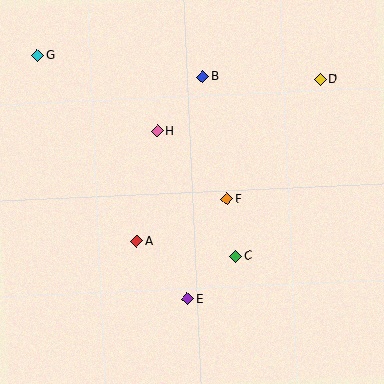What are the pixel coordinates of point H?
Point H is at (158, 131).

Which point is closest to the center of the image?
Point F at (227, 199) is closest to the center.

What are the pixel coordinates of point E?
Point E is at (187, 299).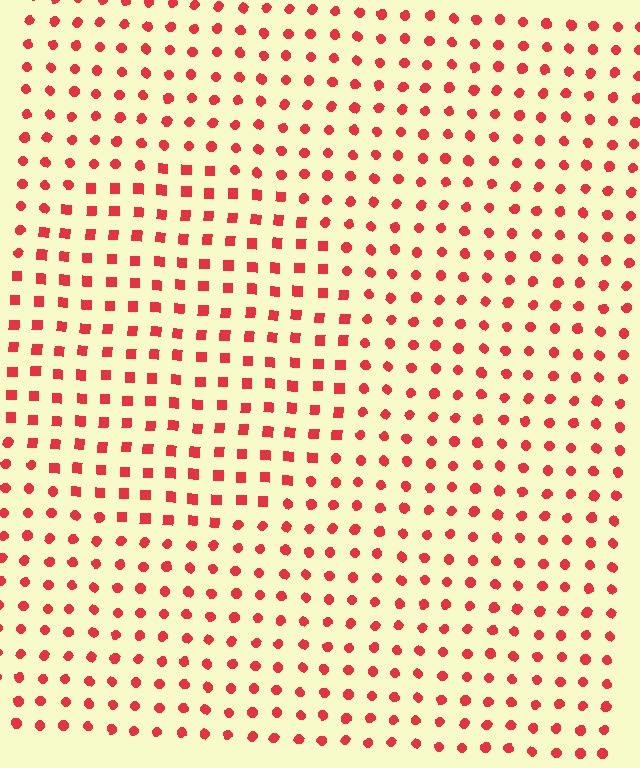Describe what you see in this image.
The image is filled with small red elements arranged in a uniform grid. A circle-shaped region contains squares, while the surrounding area contains circles. The boundary is defined purely by the change in element shape.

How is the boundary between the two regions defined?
The boundary is defined by a change in element shape: squares inside vs. circles outside. All elements share the same color and spacing.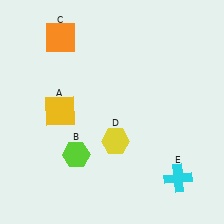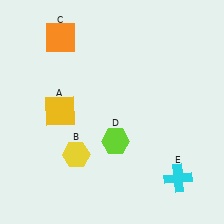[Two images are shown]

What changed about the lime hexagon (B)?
In Image 1, B is lime. In Image 2, it changed to yellow.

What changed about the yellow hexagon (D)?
In Image 1, D is yellow. In Image 2, it changed to lime.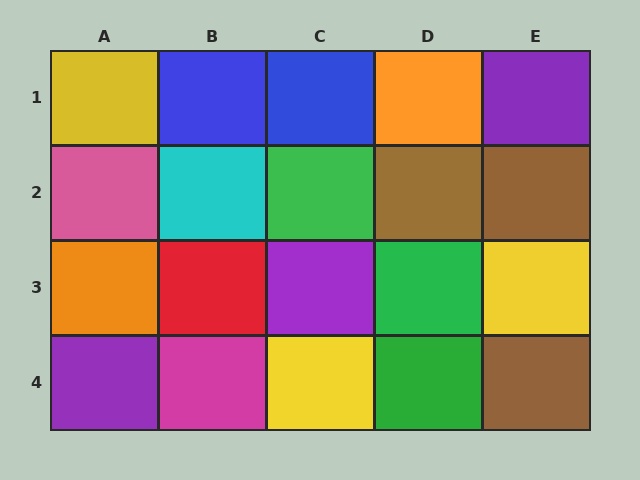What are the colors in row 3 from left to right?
Orange, red, purple, green, yellow.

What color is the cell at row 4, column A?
Purple.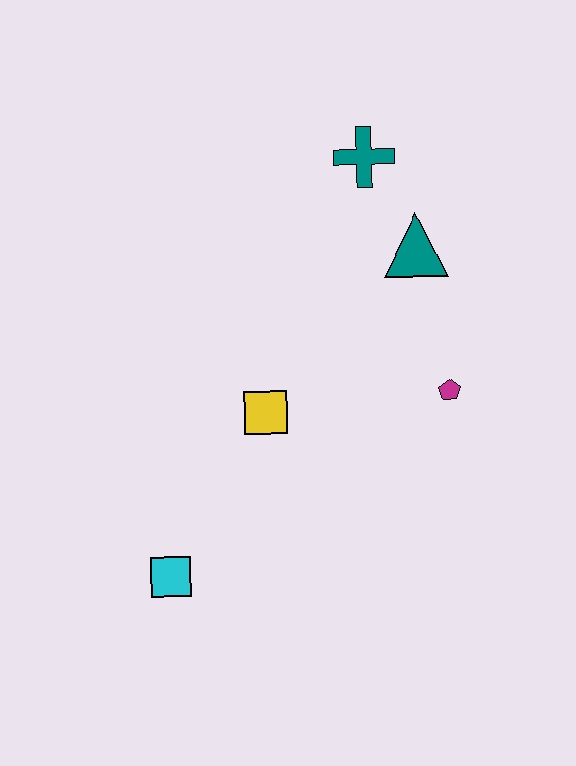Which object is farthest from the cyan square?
The teal cross is farthest from the cyan square.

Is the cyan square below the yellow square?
Yes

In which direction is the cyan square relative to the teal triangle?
The cyan square is below the teal triangle.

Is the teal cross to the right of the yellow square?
Yes